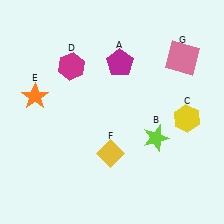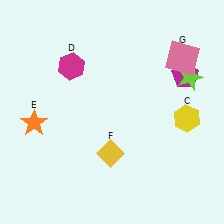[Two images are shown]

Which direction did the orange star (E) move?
The orange star (E) moved down.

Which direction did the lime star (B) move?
The lime star (B) moved up.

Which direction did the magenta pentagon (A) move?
The magenta pentagon (A) moved right.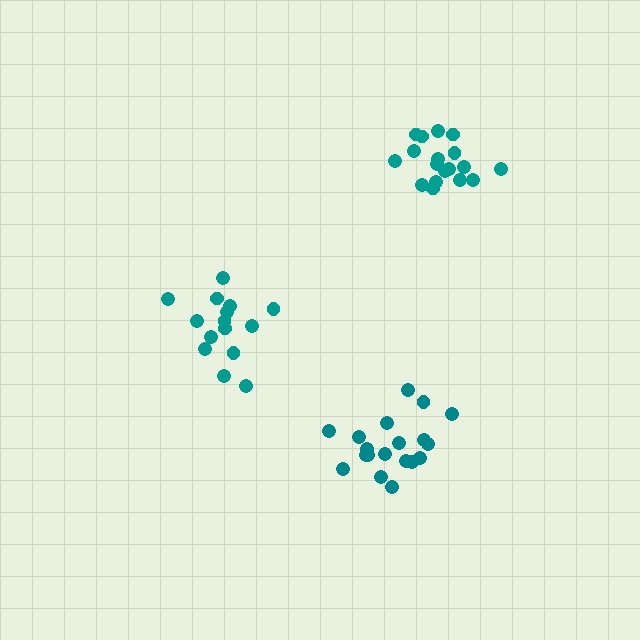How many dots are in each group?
Group 1: 15 dots, Group 2: 19 dots, Group 3: 18 dots (52 total).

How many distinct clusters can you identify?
There are 3 distinct clusters.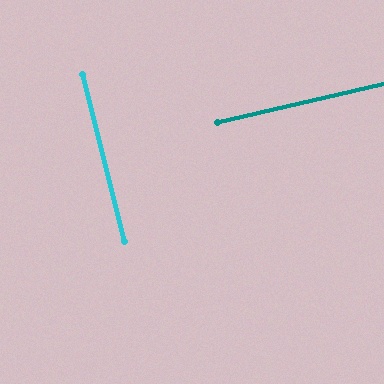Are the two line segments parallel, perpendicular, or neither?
Perpendicular — they meet at approximately 89°.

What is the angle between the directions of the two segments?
Approximately 89 degrees.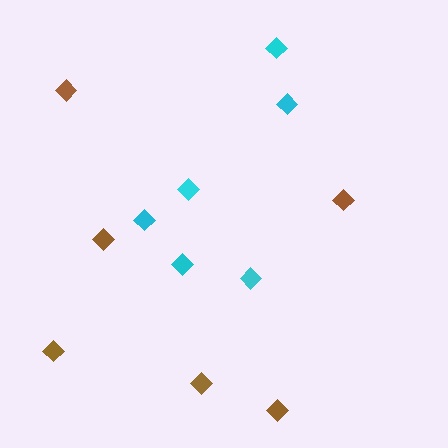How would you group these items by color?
There are 2 groups: one group of brown diamonds (6) and one group of cyan diamonds (6).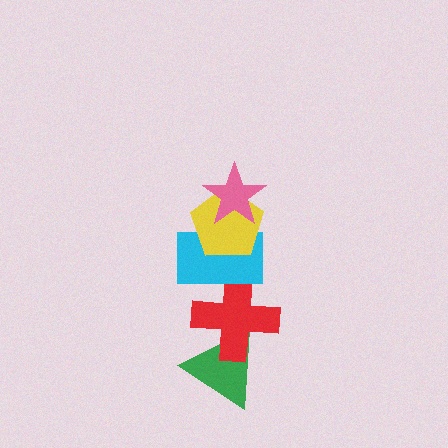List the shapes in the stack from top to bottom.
From top to bottom: the pink star, the yellow pentagon, the cyan rectangle, the red cross, the green triangle.